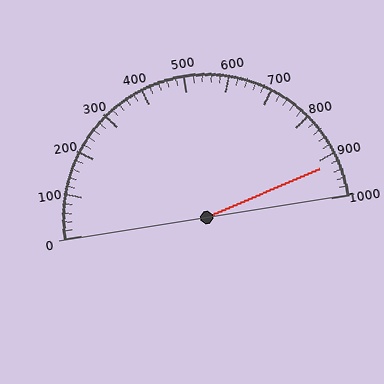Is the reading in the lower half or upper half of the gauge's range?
The reading is in the upper half of the range (0 to 1000).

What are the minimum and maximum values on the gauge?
The gauge ranges from 0 to 1000.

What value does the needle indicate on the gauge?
The needle indicates approximately 920.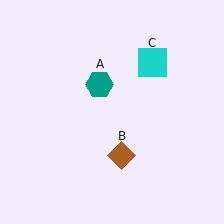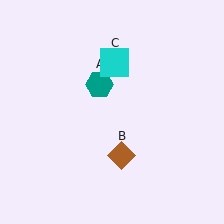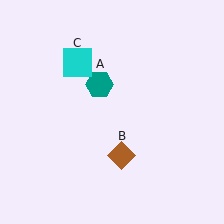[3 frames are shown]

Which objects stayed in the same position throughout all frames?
Teal hexagon (object A) and brown diamond (object B) remained stationary.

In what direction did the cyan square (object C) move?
The cyan square (object C) moved left.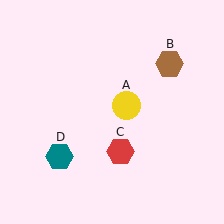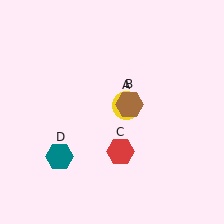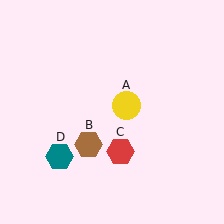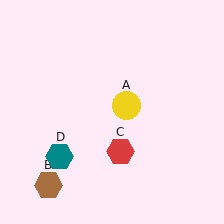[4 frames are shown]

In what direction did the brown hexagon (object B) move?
The brown hexagon (object B) moved down and to the left.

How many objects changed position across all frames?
1 object changed position: brown hexagon (object B).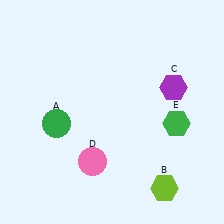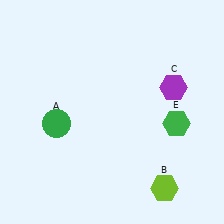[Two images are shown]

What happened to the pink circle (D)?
The pink circle (D) was removed in Image 2. It was in the bottom-left area of Image 1.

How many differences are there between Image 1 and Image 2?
There is 1 difference between the two images.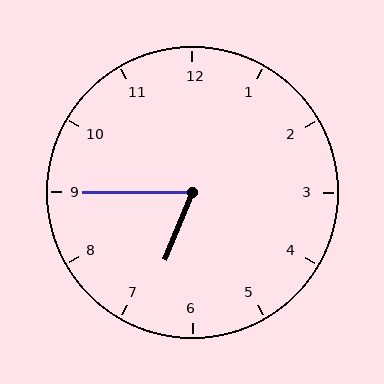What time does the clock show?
6:45.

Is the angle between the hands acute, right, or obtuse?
It is acute.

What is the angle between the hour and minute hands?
Approximately 68 degrees.